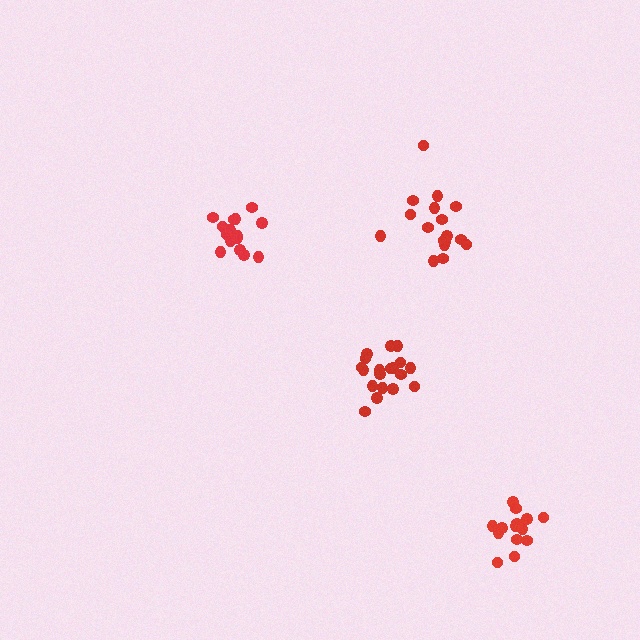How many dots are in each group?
Group 1: 17 dots, Group 2: 19 dots, Group 3: 15 dots, Group 4: 14 dots (65 total).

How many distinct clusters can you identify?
There are 4 distinct clusters.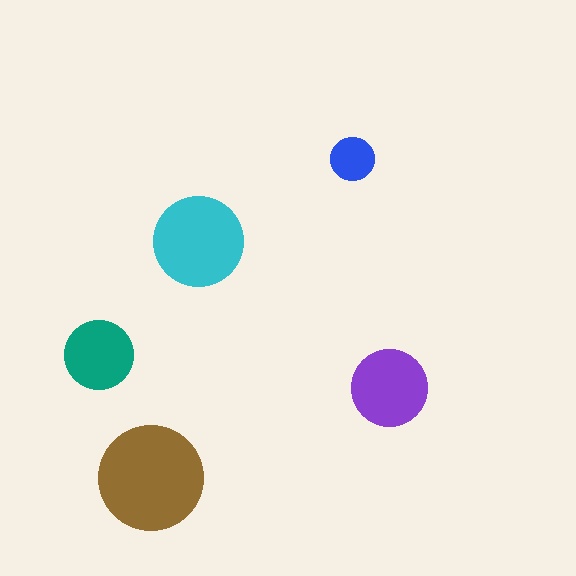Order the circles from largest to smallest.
the brown one, the cyan one, the purple one, the teal one, the blue one.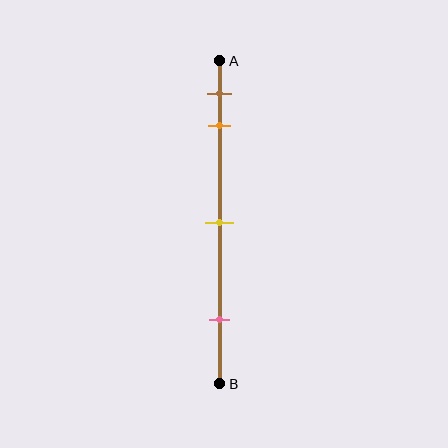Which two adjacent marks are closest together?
The brown and orange marks are the closest adjacent pair.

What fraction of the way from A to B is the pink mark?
The pink mark is approximately 80% (0.8) of the way from A to B.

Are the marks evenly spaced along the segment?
No, the marks are not evenly spaced.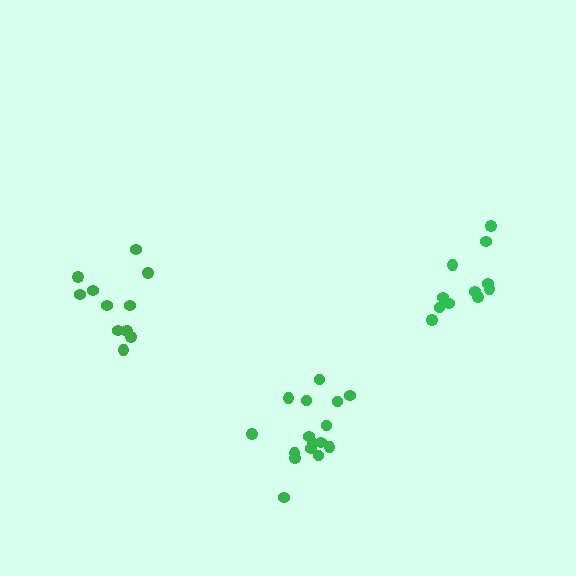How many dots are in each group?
Group 1: 11 dots, Group 2: 16 dots, Group 3: 11 dots (38 total).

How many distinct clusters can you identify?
There are 3 distinct clusters.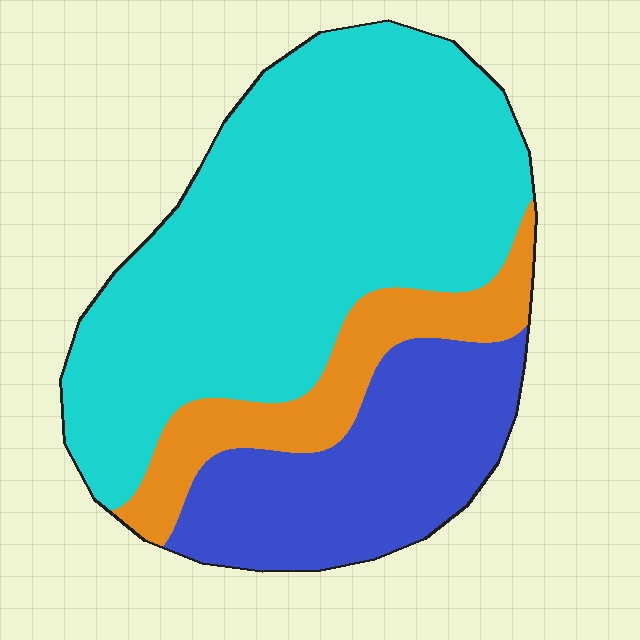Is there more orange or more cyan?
Cyan.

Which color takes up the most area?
Cyan, at roughly 60%.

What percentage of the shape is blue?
Blue takes up about one quarter (1/4) of the shape.